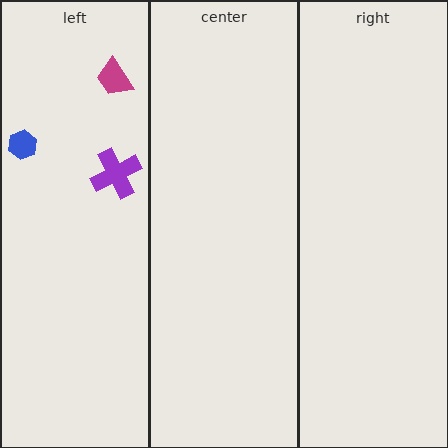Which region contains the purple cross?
The left region.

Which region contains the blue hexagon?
The left region.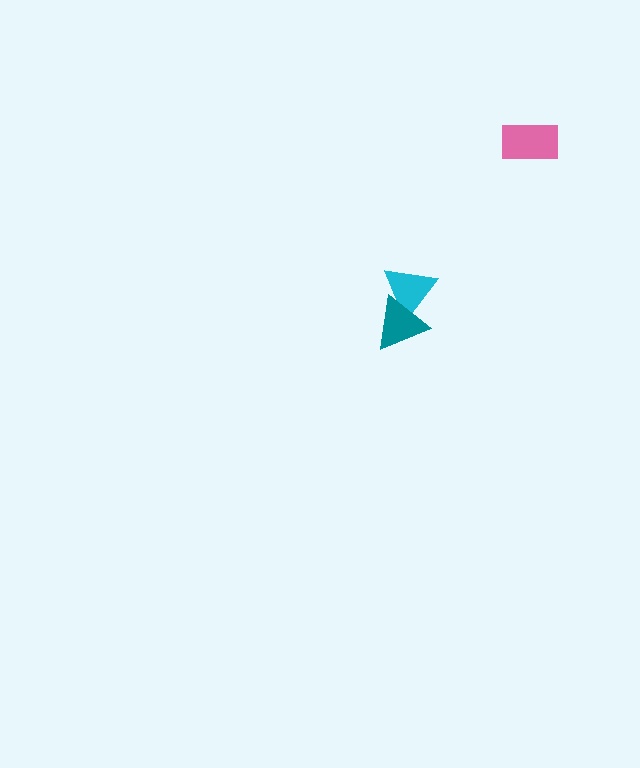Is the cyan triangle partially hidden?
Yes, it is partially covered by another shape.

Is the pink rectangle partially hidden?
No, no other shape covers it.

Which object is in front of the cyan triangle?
The teal triangle is in front of the cyan triangle.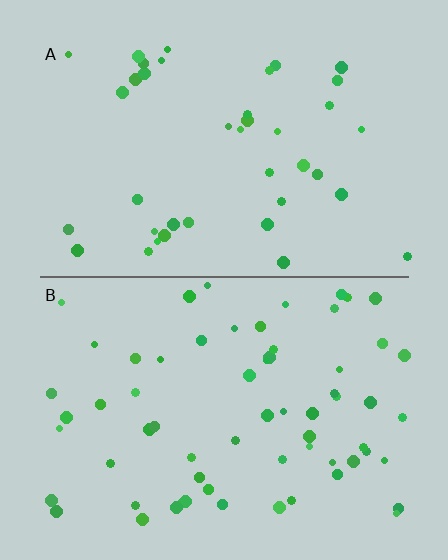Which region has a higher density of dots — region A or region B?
B (the bottom).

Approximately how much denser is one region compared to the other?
Approximately 1.6× — region B over region A.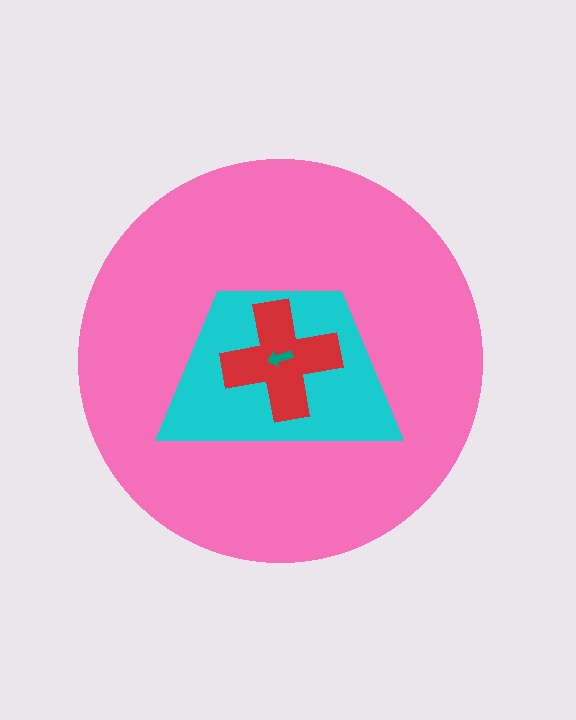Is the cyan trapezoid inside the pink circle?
Yes.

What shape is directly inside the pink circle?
The cyan trapezoid.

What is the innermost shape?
The teal arrow.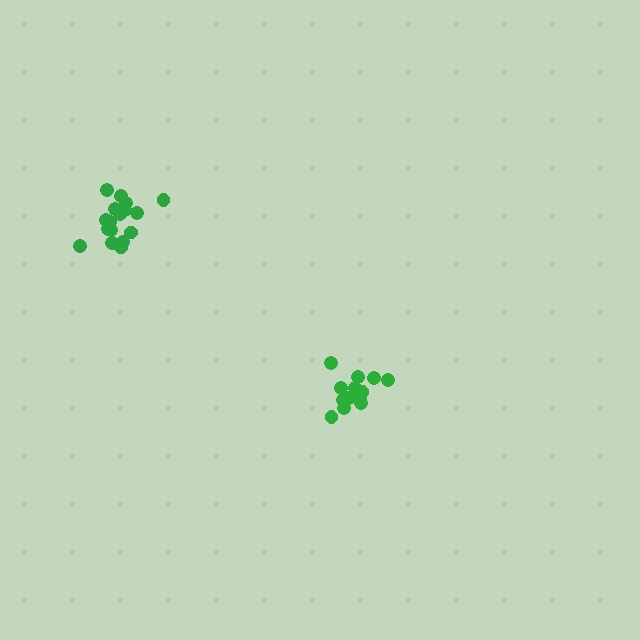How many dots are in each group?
Group 1: 16 dots, Group 2: 17 dots (33 total).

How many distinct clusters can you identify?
There are 2 distinct clusters.